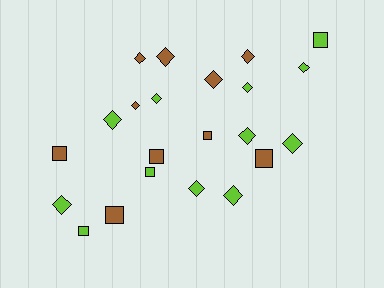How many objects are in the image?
There are 22 objects.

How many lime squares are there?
There are 3 lime squares.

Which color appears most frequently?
Lime, with 12 objects.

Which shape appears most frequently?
Diamond, with 14 objects.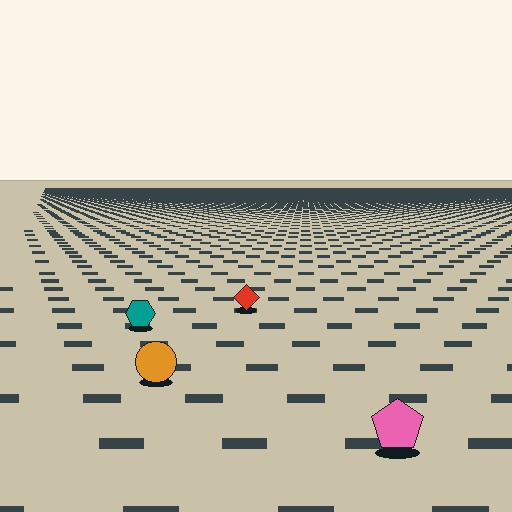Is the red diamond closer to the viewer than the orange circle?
No. The orange circle is closer — you can tell from the texture gradient: the ground texture is coarser near it.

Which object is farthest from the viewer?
The red diamond is farthest from the viewer. It appears smaller and the ground texture around it is denser.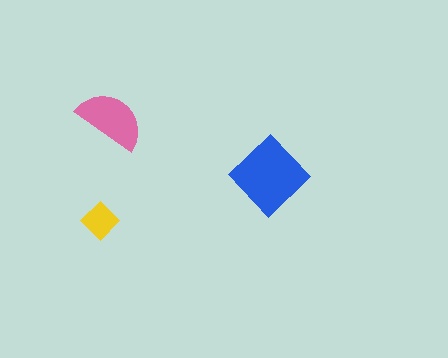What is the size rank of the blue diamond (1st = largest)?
1st.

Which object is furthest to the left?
The yellow diamond is leftmost.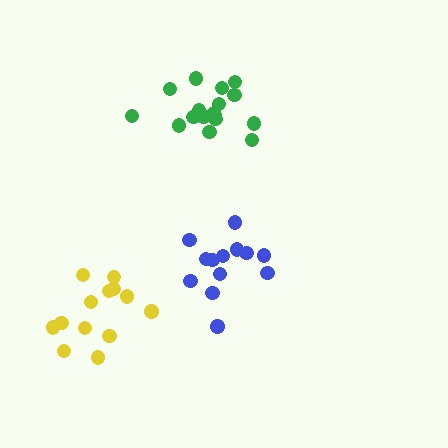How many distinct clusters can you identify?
There are 3 distinct clusters.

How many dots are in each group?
Group 1: 13 dots, Group 2: 13 dots, Group 3: 17 dots (43 total).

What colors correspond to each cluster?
The clusters are colored: yellow, blue, green.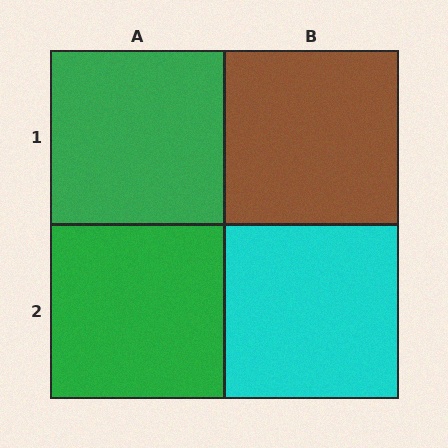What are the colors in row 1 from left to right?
Green, brown.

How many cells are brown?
1 cell is brown.